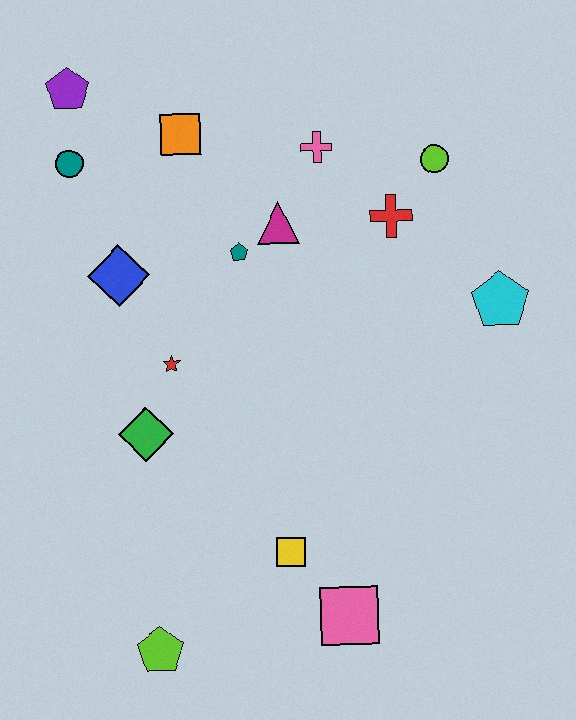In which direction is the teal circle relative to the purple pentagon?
The teal circle is below the purple pentagon.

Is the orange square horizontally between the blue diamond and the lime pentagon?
No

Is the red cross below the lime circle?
Yes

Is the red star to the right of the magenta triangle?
No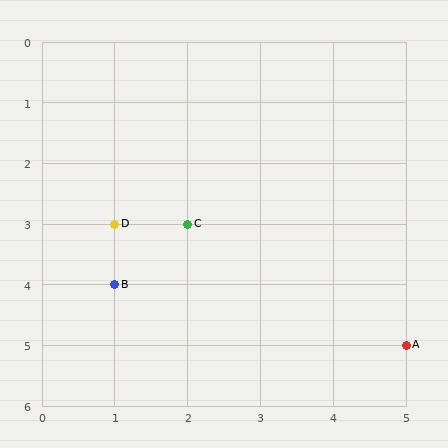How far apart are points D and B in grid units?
Points D and B are 1 row apart.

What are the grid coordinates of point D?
Point D is at grid coordinates (1, 3).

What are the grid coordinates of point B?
Point B is at grid coordinates (1, 4).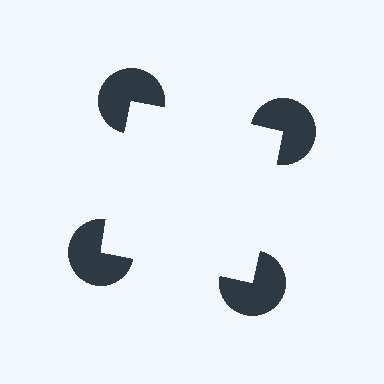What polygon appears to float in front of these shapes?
An illusory square — its edges are inferred from the aligned wedge cuts in the pac-man discs, not physically drawn.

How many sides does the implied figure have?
4 sides.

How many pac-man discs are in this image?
There are 4 — one at each vertex of the illusory square.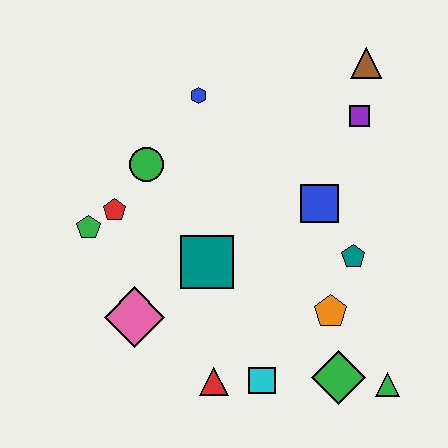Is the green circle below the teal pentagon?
No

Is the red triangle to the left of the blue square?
Yes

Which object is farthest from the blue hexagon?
The green triangle is farthest from the blue hexagon.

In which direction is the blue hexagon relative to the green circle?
The blue hexagon is above the green circle.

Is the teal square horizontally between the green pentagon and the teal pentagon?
Yes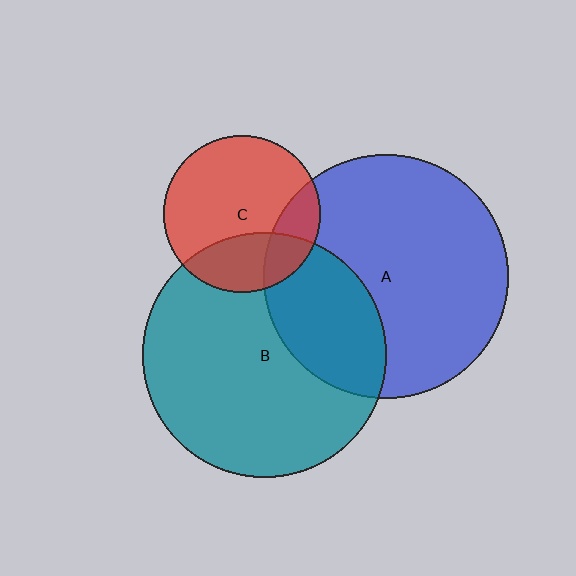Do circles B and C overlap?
Yes.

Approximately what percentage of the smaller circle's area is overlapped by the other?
Approximately 30%.